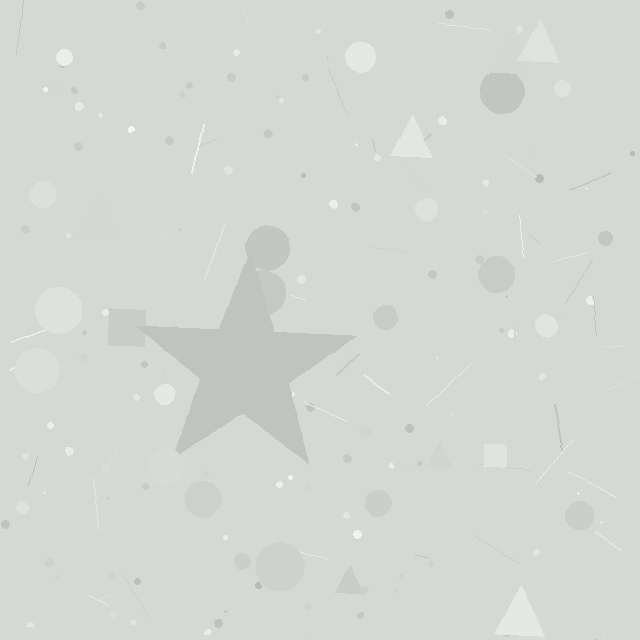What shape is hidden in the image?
A star is hidden in the image.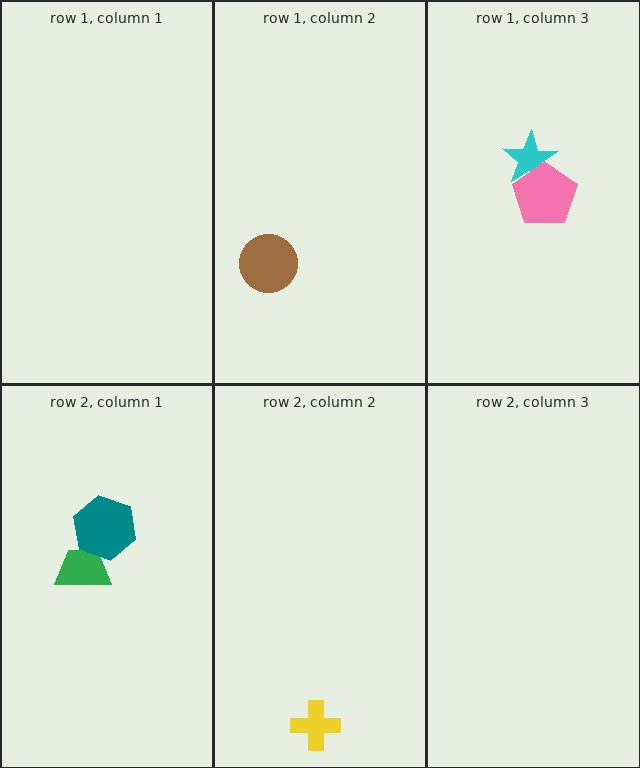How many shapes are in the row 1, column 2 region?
1.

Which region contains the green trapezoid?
The row 2, column 1 region.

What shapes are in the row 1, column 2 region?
The brown circle.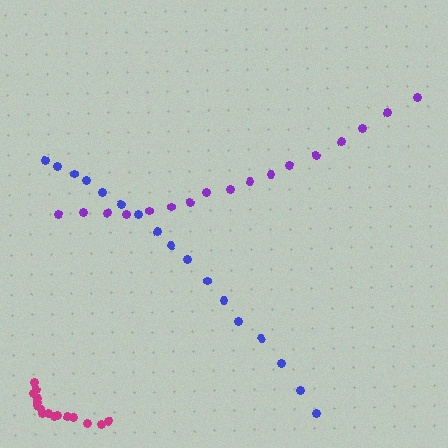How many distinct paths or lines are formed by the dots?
There are 3 distinct paths.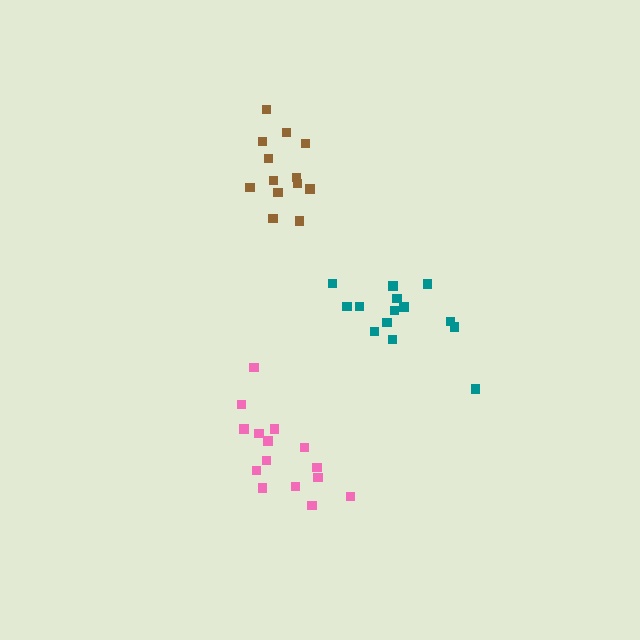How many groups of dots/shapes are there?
There are 3 groups.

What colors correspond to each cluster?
The clusters are colored: pink, brown, teal.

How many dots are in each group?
Group 1: 15 dots, Group 2: 13 dots, Group 3: 15 dots (43 total).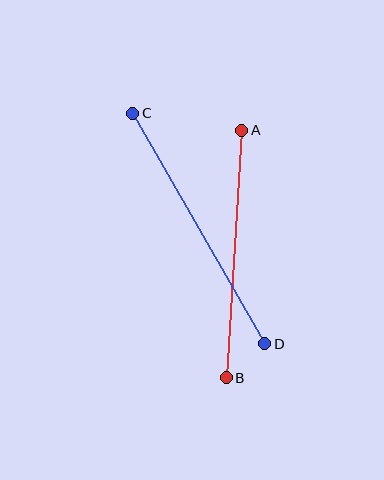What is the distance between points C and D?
The distance is approximately 266 pixels.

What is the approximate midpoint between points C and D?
The midpoint is at approximately (199, 228) pixels.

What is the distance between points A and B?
The distance is approximately 248 pixels.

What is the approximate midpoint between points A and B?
The midpoint is at approximately (234, 254) pixels.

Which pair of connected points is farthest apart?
Points C and D are farthest apart.